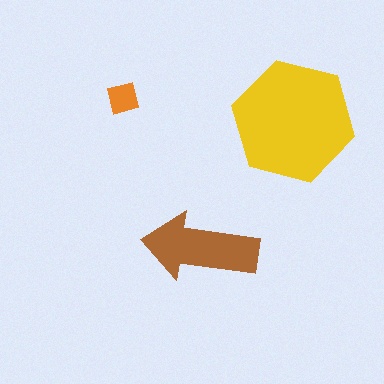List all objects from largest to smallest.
The yellow hexagon, the brown arrow, the orange square.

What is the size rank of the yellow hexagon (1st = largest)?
1st.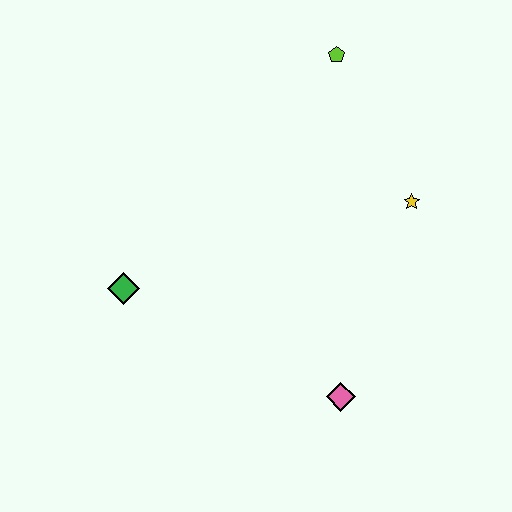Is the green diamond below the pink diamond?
No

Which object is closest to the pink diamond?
The yellow star is closest to the pink diamond.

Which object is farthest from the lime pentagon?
The pink diamond is farthest from the lime pentagon.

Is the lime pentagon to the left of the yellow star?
Yes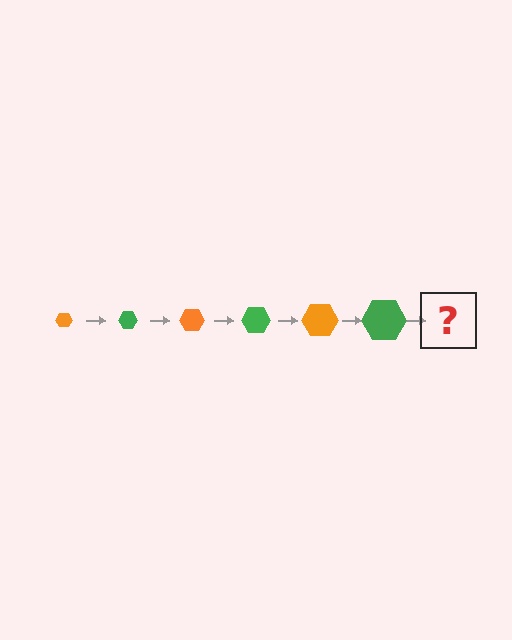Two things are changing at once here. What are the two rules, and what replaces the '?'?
The two rules are that the hexagon grows larger each step and the color cycles through orange and green. The '?' should be an orange hexagon, larger than the previous one.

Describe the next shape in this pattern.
It should be an orange hexagon, larger than the previous one.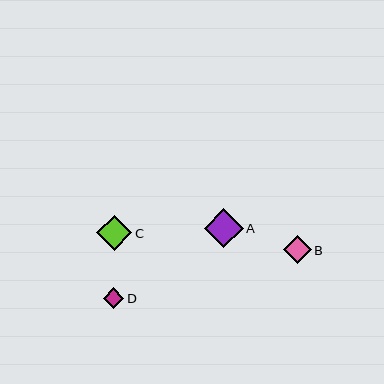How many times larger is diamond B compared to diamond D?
Diamond B is approximately 1.3 times the size of diamond D.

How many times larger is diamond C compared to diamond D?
Diamond C is approximately 1.7 times the size of diamond D.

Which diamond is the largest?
Diamond A is the largest with a size of approximately 39 pixels.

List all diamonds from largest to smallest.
From largest to smallest: A, C, B, D.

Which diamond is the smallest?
Diamond D is the smallest with a size of approximately 20 pixels.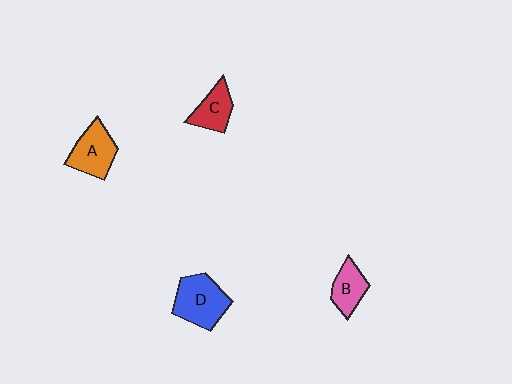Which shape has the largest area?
Shape D (blue).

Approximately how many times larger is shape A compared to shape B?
Approximately 1.3 times.